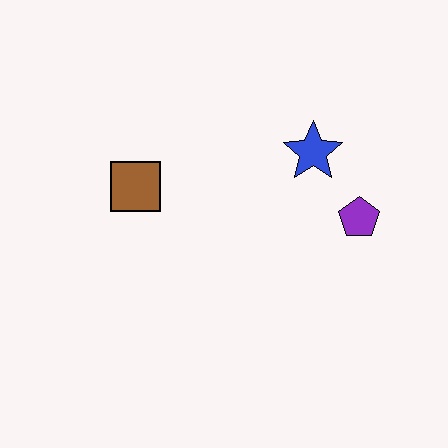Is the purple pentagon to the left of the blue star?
No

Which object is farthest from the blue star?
The brown square is farthest from the blue star.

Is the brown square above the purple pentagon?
Yes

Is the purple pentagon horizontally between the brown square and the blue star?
No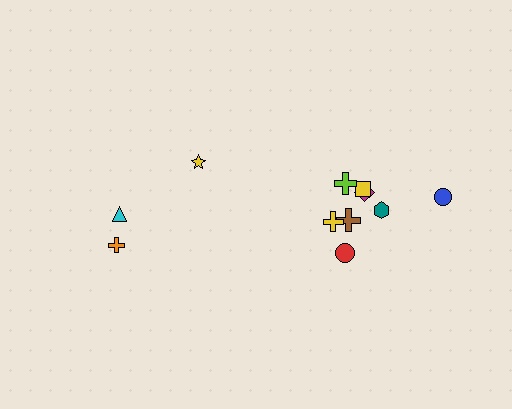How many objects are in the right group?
There are 8 objects.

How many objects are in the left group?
There are 3 objects.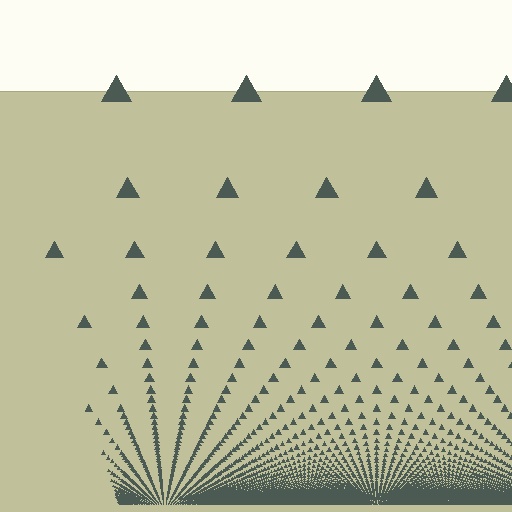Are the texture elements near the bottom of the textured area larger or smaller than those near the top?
Smaller. The gradient is inverted — elements near the bottom are smaller and denser.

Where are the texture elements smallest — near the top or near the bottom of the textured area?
Near the bottom.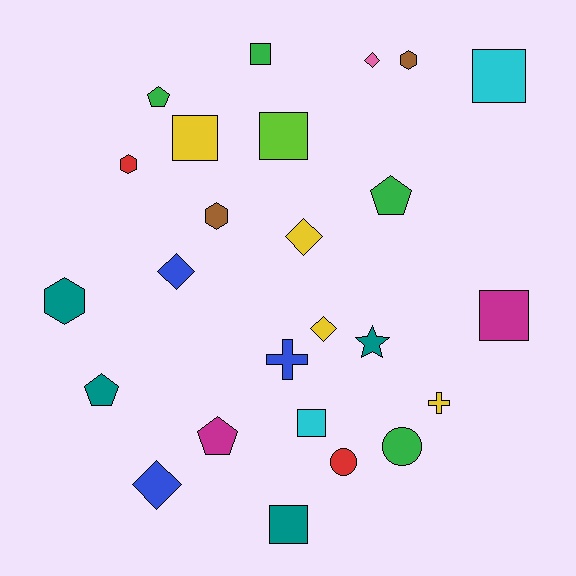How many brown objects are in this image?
There are 2 brown objects.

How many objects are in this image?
There are 25 objects.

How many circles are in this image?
There are 2 circles.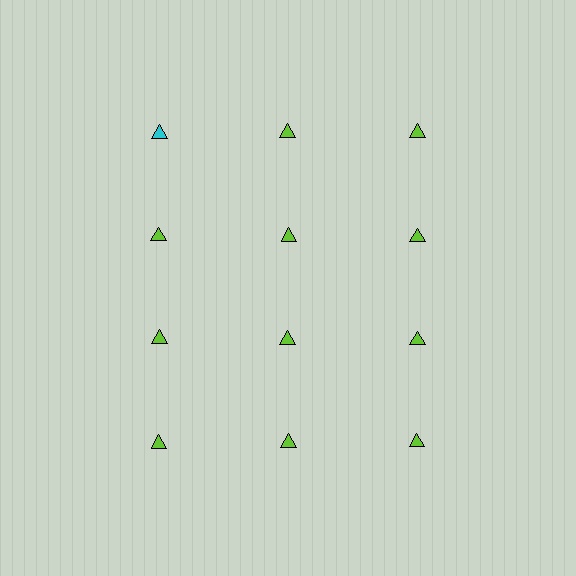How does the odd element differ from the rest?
It has a different color: cyan instead of lime.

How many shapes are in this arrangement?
There are 12 shapes arranged in a grid pattern.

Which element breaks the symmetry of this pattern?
The cyan triangle in the top row, leftmost column breaks the symmetry. All other shapes are lime triangles.